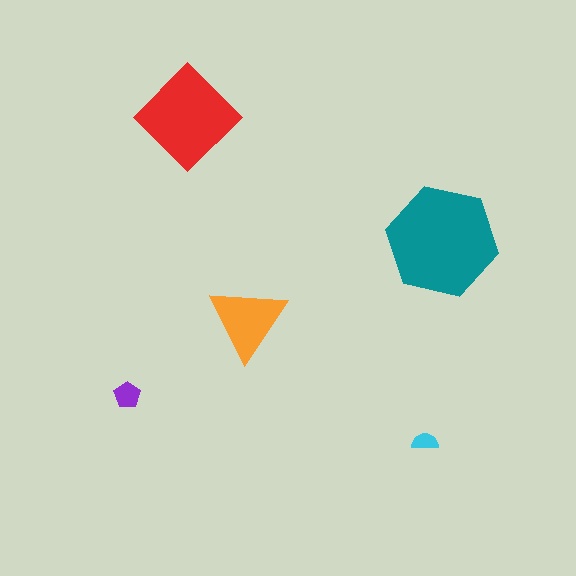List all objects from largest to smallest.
The teal hexagon, the red diamond, the orange triangle, the purple pentagon, the cyan semicircle.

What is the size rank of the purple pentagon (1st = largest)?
4th.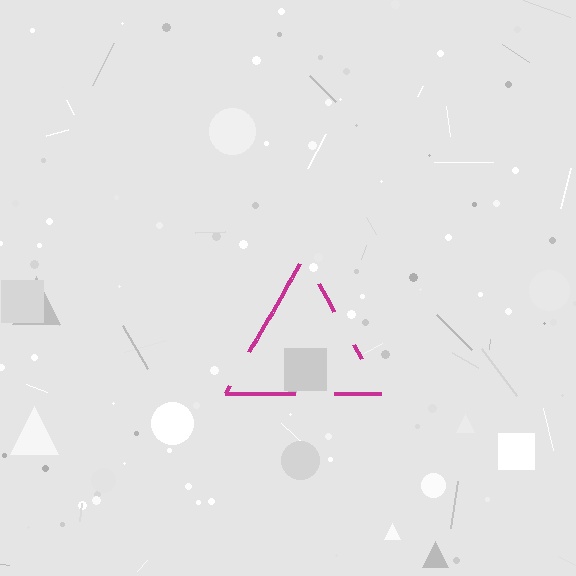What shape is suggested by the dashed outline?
The dashed outline suggests a triangle.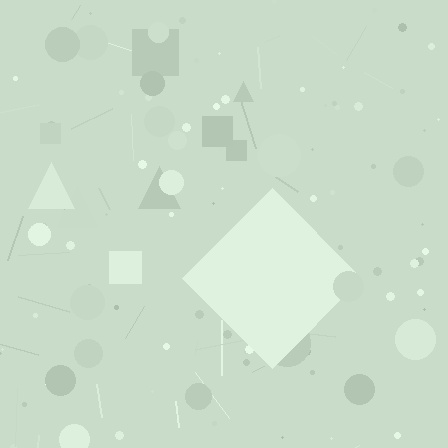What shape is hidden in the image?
A diamond is hidden in the image.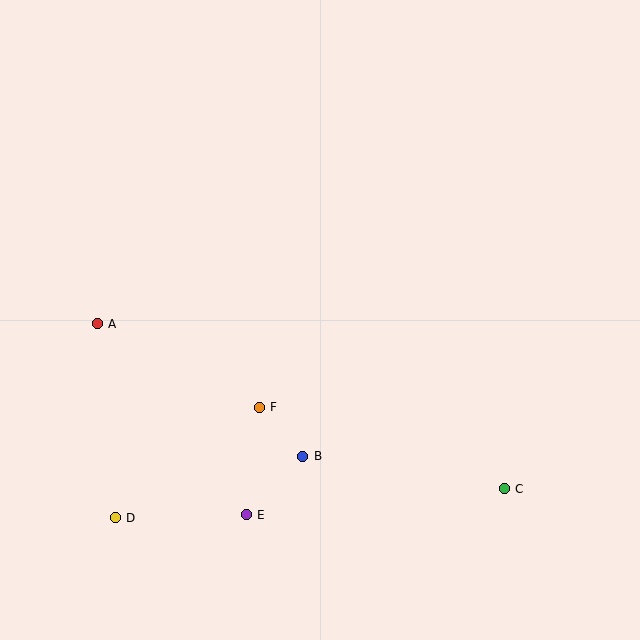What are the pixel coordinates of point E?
Point E is at (246, 515).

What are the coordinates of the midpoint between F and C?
The midpoint between F and C is at (382, 448).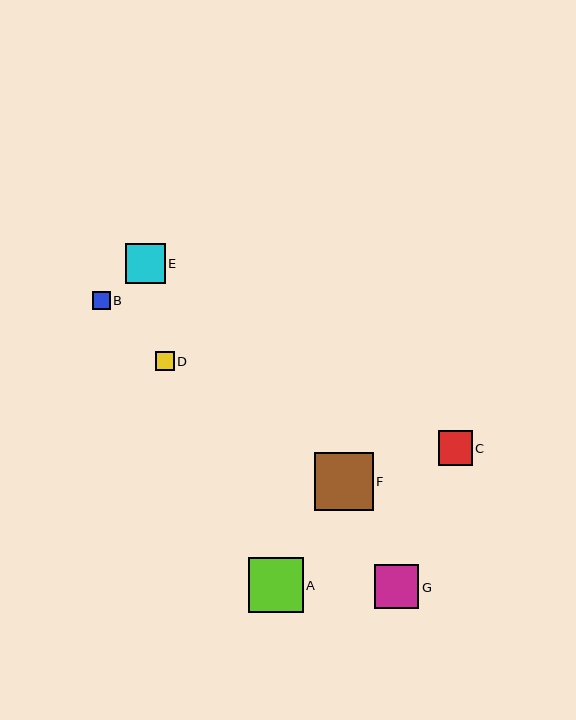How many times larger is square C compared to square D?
Square C is approximately 1.8 times the size of square D.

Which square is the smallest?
Square B is the smallest with a size of approximately 18 pixels.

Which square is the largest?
Square F is the largest with a size of approximately 59 pixels.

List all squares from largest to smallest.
From largest to smallest: F, A, G, E, C, D, B.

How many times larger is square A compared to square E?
Square A is approximately 1.4 times the size of square E.